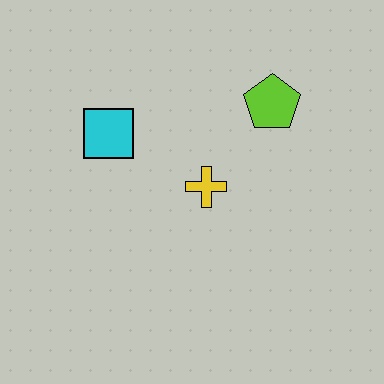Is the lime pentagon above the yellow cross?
Yes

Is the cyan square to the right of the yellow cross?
No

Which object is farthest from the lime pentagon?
The cyan square is farthest from the lime pentagon.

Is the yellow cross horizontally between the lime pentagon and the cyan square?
Yes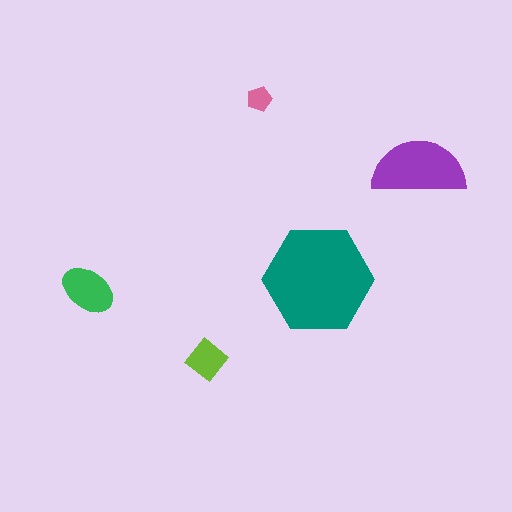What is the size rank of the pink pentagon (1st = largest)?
5th.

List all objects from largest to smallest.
The teal hexagon, the purple semicircle, the green ellipse, the lime diamond, the pink pentagon.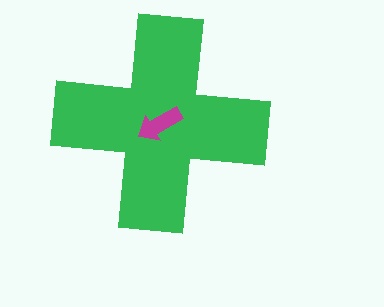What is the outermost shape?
The green cross.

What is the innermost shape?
The magenta arrow.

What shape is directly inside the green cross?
The magenta arrow.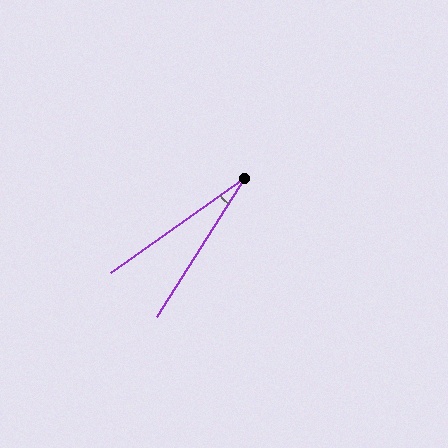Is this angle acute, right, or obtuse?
It is acute.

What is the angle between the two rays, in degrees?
Approximately 22 degrees.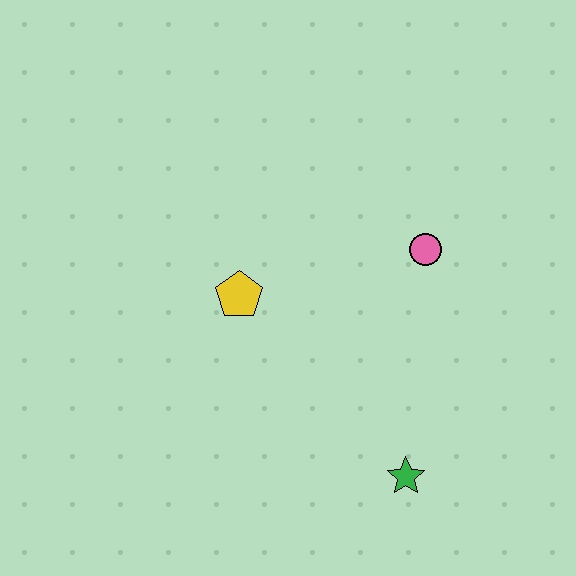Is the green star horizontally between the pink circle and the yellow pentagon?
Yes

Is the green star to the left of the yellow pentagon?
No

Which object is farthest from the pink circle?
The green star is farthest from the pink circle.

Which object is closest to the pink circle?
The yellow pentagon is closest to the pink circle.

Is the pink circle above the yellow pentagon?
Yes